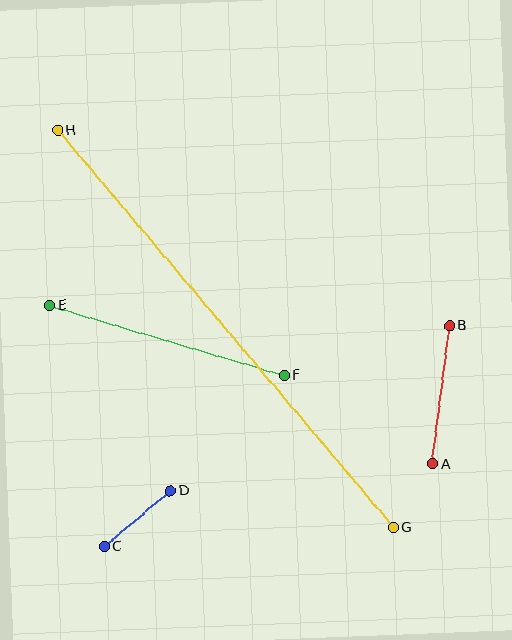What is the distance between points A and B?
The distance is approximately 139 pixels.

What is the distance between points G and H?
The distance is approximately 520 pixels.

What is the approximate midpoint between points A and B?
The midpoint is at approximately (441, 395) pixels.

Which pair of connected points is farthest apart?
Points G and H are farthest apart.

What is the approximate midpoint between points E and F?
The midpoint is at approximately (167, 340) pixels.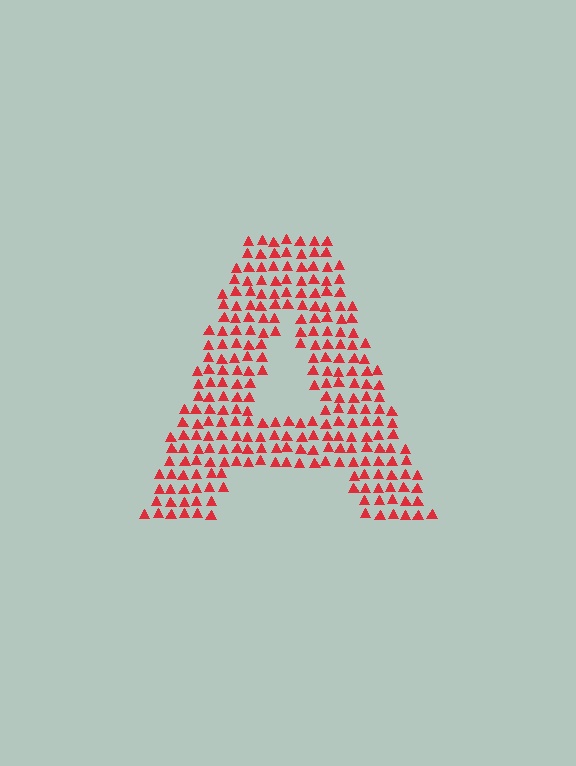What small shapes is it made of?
It is made of small triangles.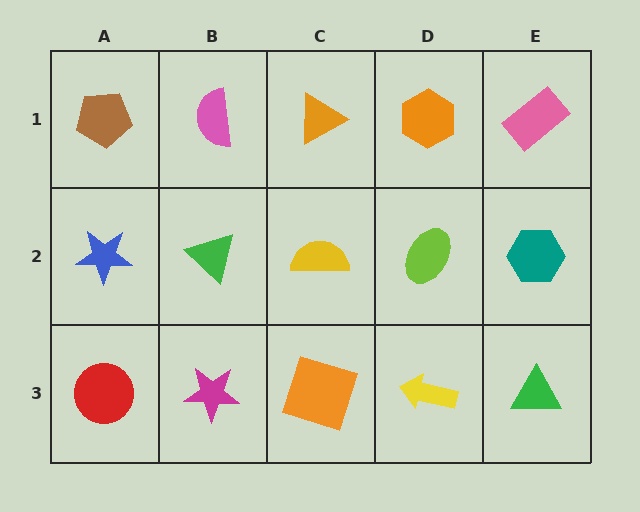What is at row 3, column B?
A magenta star.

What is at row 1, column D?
An orange hexagon.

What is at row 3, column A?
A red circle.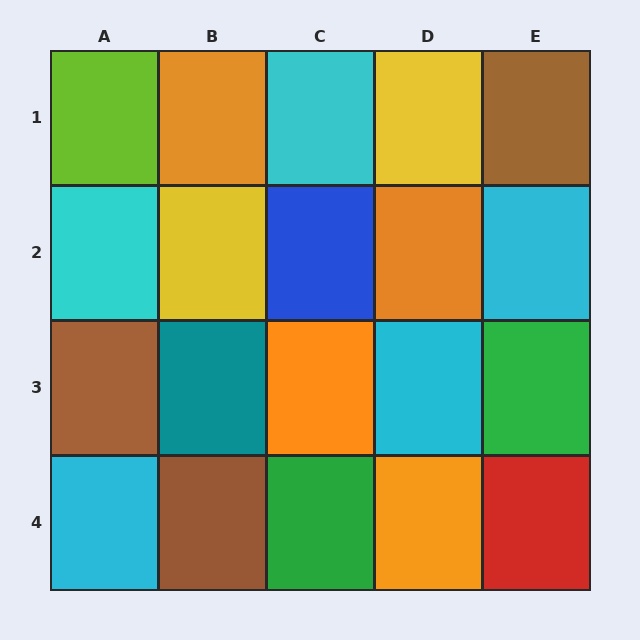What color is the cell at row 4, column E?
Red.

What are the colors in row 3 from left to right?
Brown, teal, orange, cyan, green.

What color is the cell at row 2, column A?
Cyan.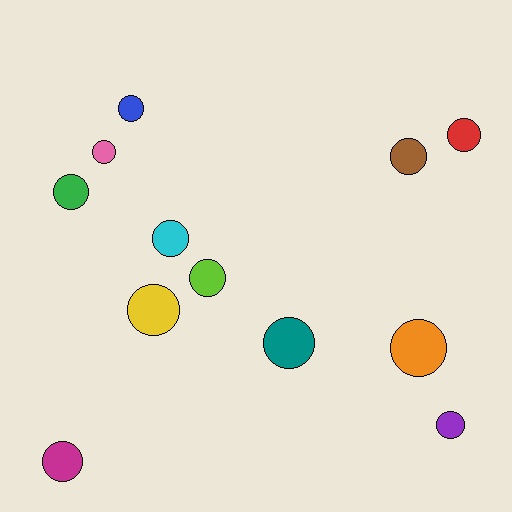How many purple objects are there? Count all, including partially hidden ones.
There is 1 purple object.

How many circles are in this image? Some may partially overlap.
There are 12 circles.